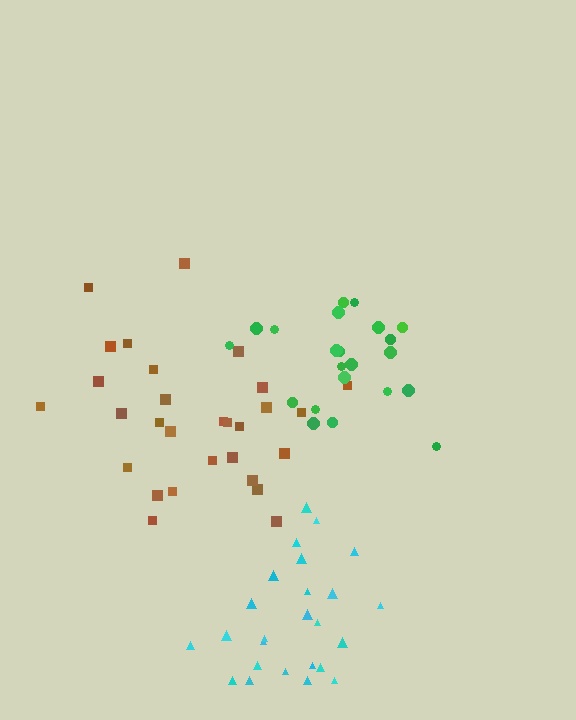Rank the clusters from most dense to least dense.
green, brown, cyan.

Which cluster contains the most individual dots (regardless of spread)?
Brown (29).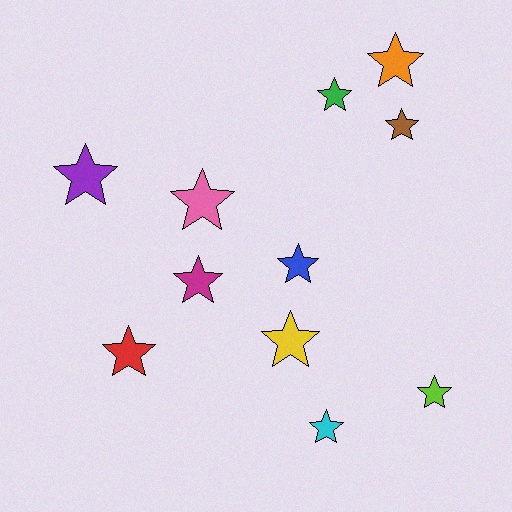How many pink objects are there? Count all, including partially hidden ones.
There is 1 pink object.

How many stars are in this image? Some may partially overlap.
There are 11 stars.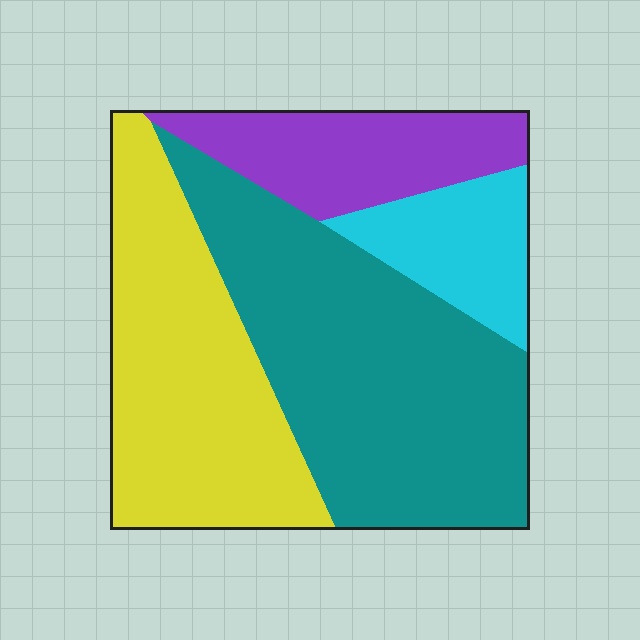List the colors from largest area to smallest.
From largest to smallest: teal, yellow, purple, cyan.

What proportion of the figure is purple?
Purple covers 16% of the figure.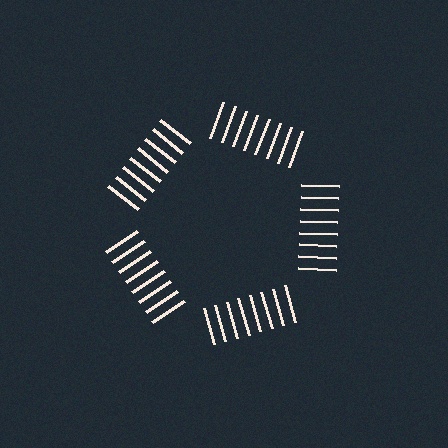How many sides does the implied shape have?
5 sides — the line-ends trace a pentagon.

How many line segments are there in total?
40 — 8 along each of the 5 edges.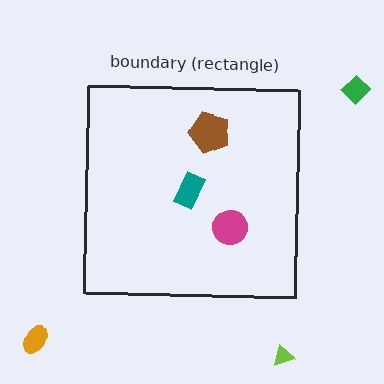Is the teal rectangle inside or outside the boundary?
Inside.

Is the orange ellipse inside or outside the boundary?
Outside.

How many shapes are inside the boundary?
3 inside, 3 outside.